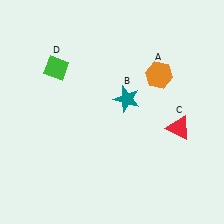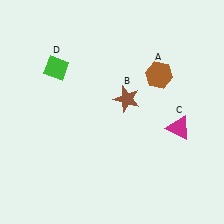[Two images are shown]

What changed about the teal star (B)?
In Image 1, B is teal. In Image 2, it changed to brown.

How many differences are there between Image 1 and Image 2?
There are 3 differences between the two images.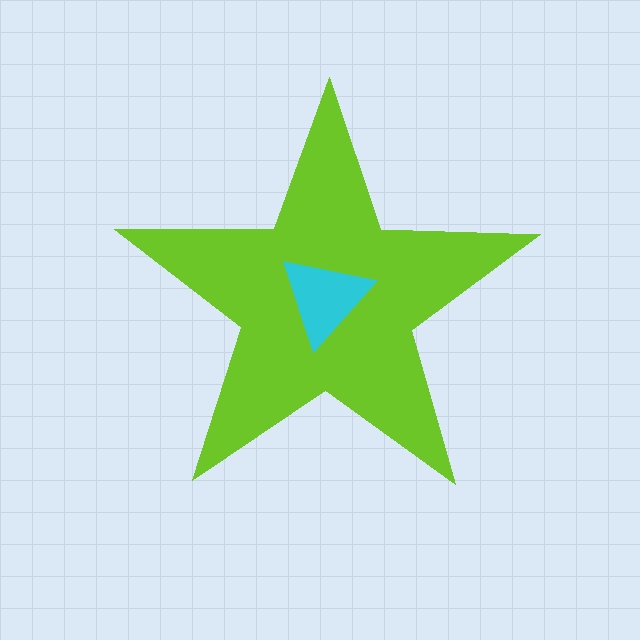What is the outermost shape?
The lime star.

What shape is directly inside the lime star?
The cyan triangle.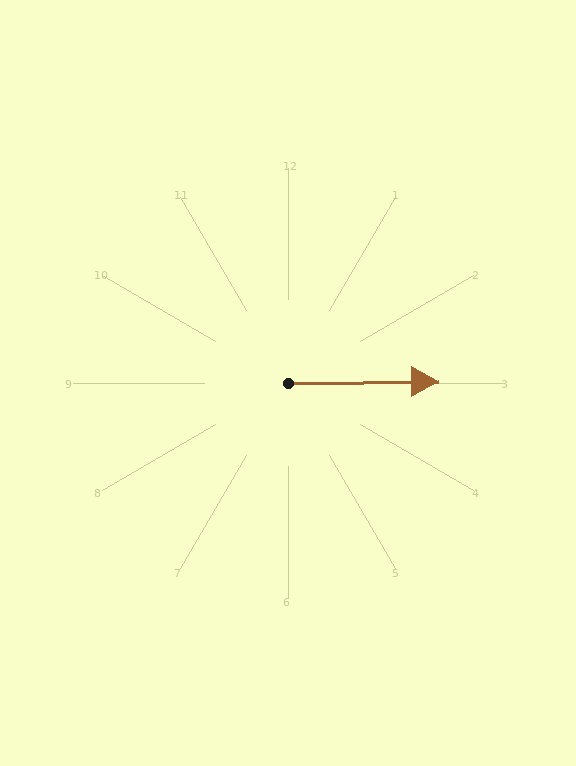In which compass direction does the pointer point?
East.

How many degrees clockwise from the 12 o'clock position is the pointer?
Approximately 89 degrees.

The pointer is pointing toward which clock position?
Roughly 3 o'clock.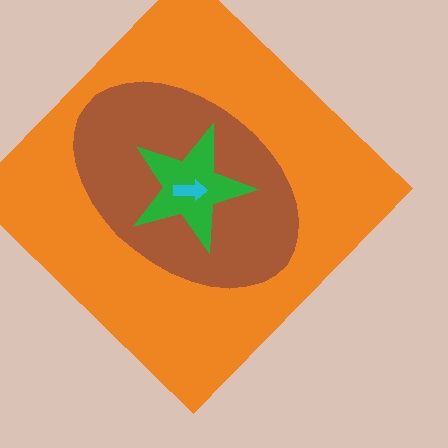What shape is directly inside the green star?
The cyan arrow.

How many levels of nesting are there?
4.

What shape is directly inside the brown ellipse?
The green star.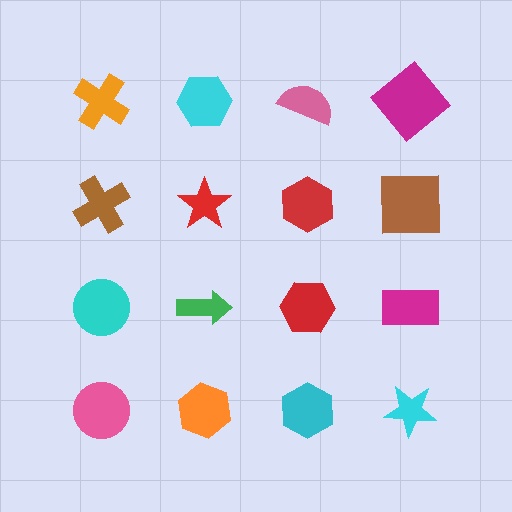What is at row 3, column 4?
A magenta rectangle.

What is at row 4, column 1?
A pink circle.